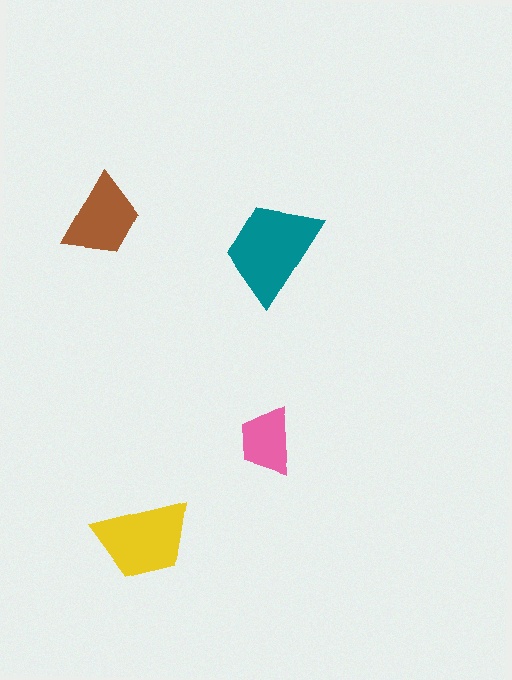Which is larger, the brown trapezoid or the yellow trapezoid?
The yellow one.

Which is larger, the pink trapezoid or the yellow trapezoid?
The yellow one.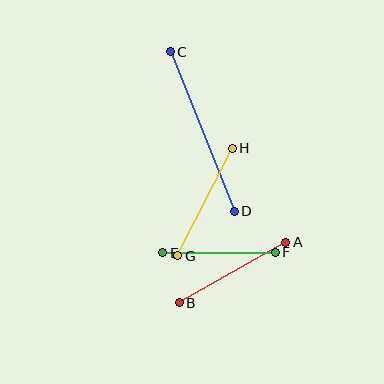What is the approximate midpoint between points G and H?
The midpoint is at approximately (205, 202) pixels.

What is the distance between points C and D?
The distance is approximately 172 pixels.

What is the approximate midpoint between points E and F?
The midpoint is at approximately (219, 252) pixels.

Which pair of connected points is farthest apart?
Points C and D are farthest apart.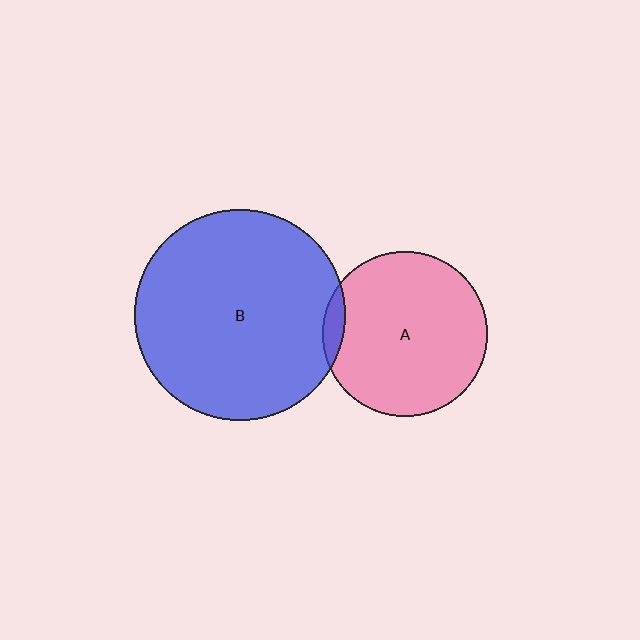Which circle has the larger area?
Circle B (blue).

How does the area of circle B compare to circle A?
Approximately 1.6 times.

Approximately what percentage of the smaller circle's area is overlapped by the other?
Approximately 5%.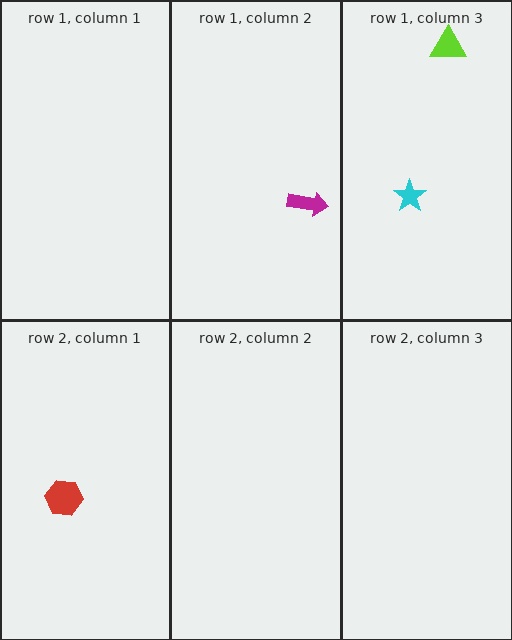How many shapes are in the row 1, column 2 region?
1.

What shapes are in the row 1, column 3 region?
The lime triangle, the cyan star.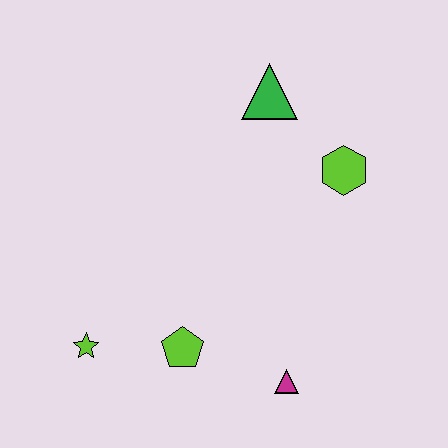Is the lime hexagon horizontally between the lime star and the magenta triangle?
No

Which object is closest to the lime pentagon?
The lime star is closest to the lime pentagon.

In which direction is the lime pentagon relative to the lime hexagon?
The lime pentagon is below the lime hexagon.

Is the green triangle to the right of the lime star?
Yes